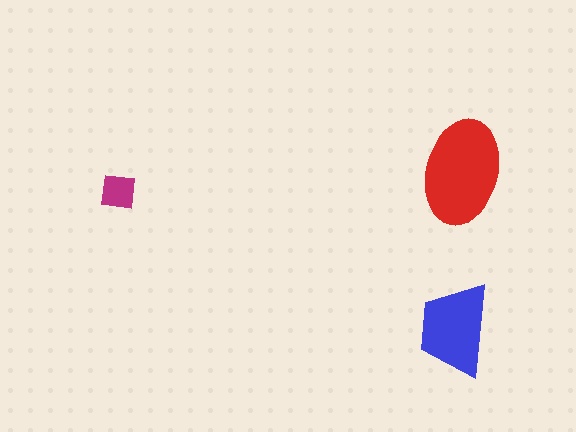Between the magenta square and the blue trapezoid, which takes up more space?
The blue trapezoid.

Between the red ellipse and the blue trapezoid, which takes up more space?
The red ellipse.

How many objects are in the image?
There are 3 objects in the image.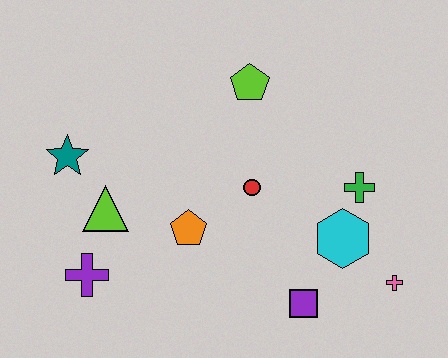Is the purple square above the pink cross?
No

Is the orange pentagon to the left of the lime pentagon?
Yes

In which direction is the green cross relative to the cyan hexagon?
The green cross is above the cyan hexagon.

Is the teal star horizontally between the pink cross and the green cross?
No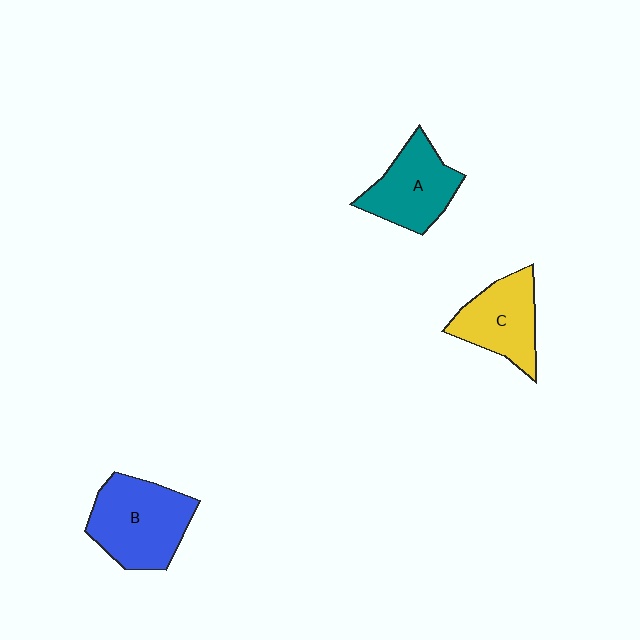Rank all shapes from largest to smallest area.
From largest to smallest: B (blue), A (teal), C (yellow).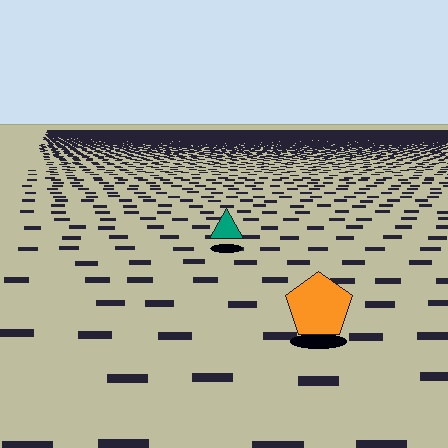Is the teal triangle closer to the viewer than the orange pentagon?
No. The orange pentagon is closer — you can tell from the texture gradient: the ground texture is coarser near it.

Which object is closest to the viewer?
The orange pentagon is closest. The texture marks near it are larger and more spread out.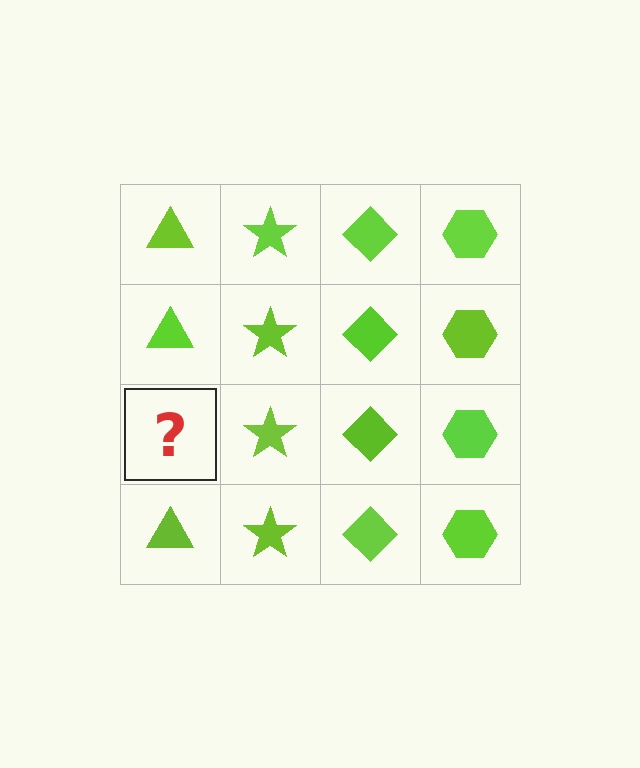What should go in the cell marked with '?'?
The missing cell should contain a lime triangle.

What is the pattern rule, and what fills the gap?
The rule is that each column has a consistent shape. The gap should be filled with a lime triangle.